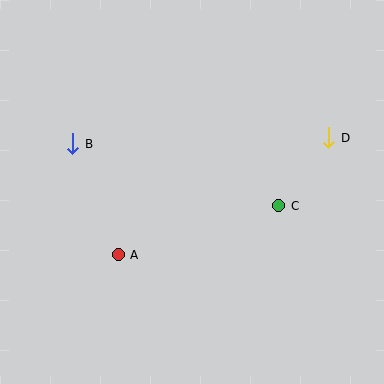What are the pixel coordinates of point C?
Point C is at (279, 206).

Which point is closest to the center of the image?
Point C at (279, 206) is closest to the center.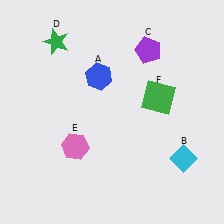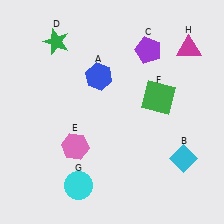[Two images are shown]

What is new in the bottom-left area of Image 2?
A cyan circle (G) was added in the bottom-left area of Image 2.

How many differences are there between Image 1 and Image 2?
There are 2 differences between the two images.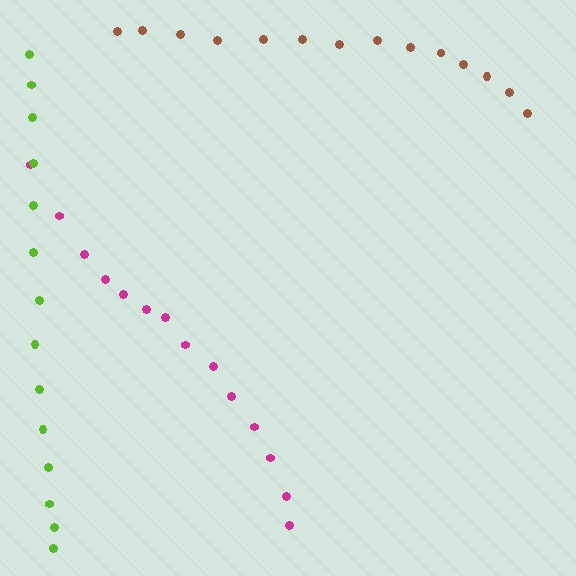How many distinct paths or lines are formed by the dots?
There are 3 distinct paths.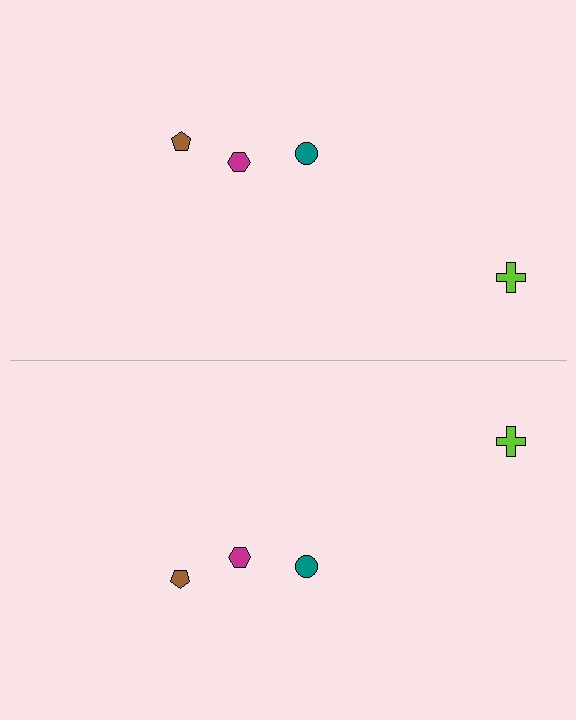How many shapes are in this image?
There are 8 shapes in this image.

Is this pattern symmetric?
Yes, this pattern has bilateral (reflection) symmetry.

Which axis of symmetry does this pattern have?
The pattern has a horizontal axis of symmetry running through the center of the image.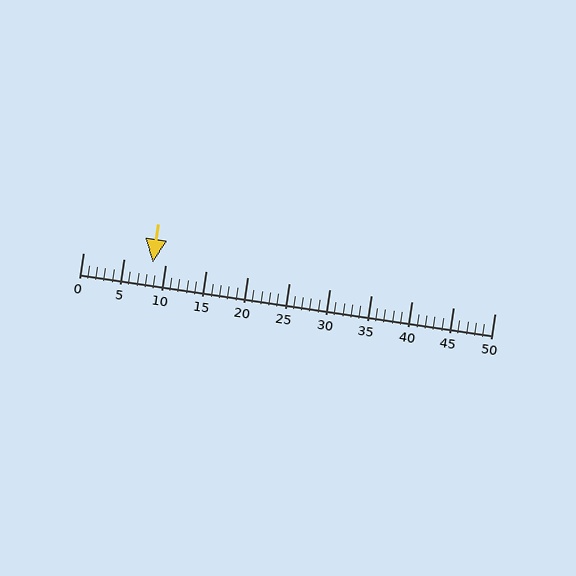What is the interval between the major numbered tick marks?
The major tick marks are spaced 5 units apart.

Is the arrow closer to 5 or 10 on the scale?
The arrow is closer to 10.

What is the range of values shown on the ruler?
The ruler shows values from 0 to 50.